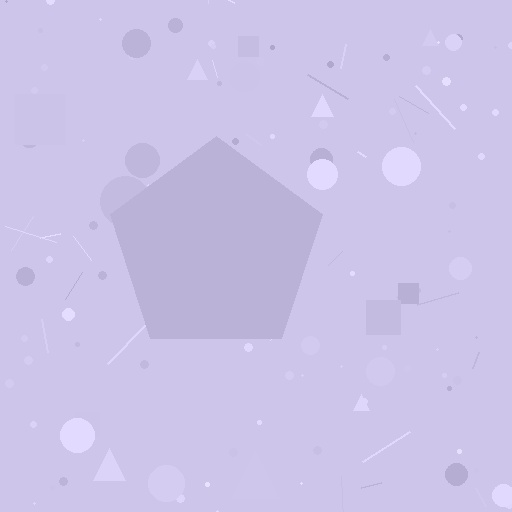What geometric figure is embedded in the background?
A pentagon is embedded in the background.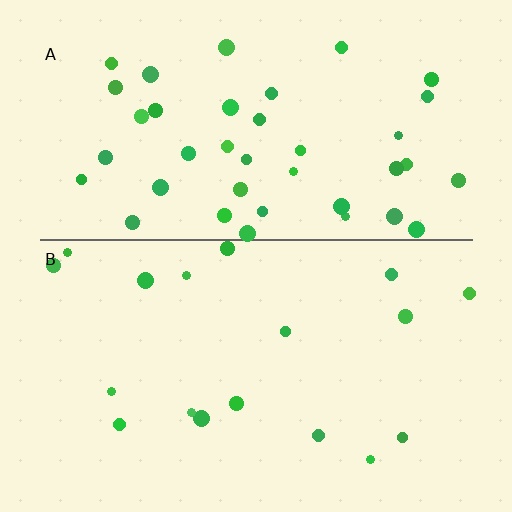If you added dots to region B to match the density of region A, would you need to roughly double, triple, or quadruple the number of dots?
Approximately double.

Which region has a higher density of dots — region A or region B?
A (the top).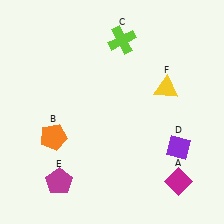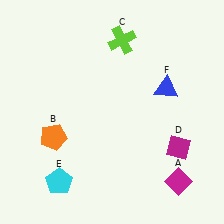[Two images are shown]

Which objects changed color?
D changed from purple to magenta. E changed from magenta to cyan. F changed from yellow to blue.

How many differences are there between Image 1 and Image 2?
There are 3 differences between the two images.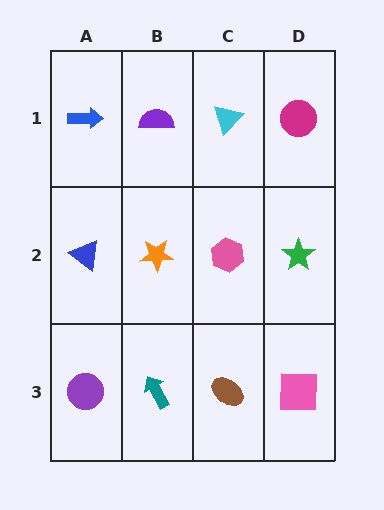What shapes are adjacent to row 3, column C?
A pink hexagon (row 2, column C), a teal arrow (row 3, column B), a pink square (row 3, column D).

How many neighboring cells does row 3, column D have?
2.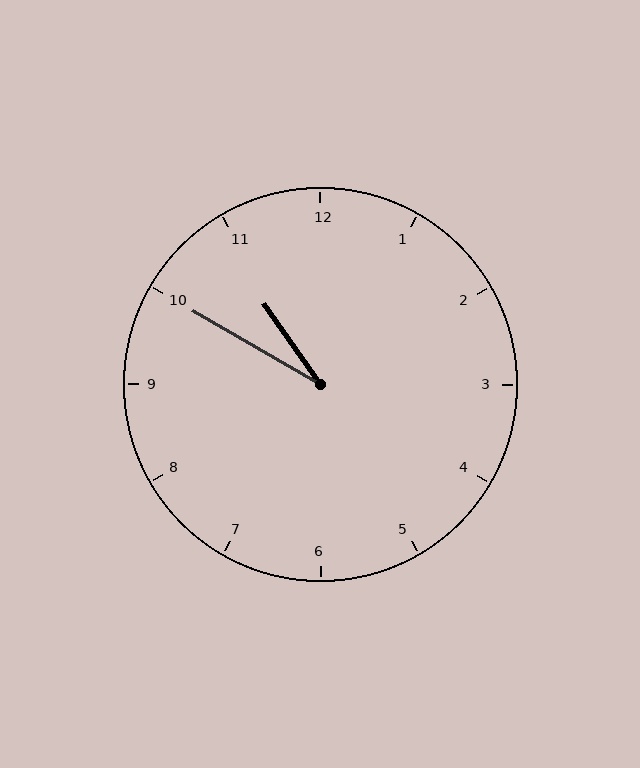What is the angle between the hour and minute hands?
Approximately 25 degrees.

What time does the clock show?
10:50.